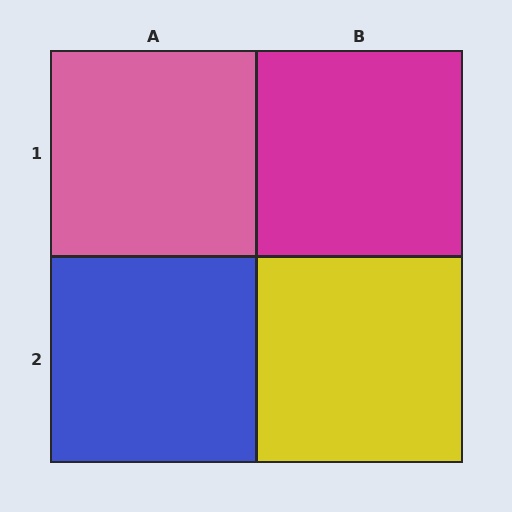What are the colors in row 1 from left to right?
Pink, magenta.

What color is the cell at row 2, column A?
Blue.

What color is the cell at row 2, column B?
Yellow.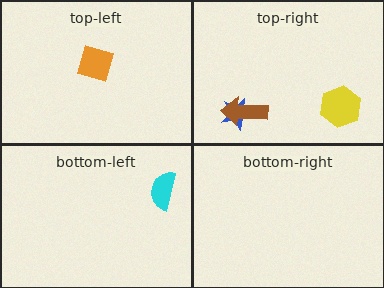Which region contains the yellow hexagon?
The top-right region.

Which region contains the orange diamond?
The top-left region.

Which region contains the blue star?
The top-right region.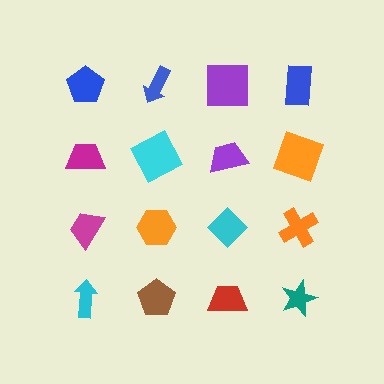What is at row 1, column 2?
A blue arrow.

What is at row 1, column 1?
A blue pentagon.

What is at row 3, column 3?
A cyan diamond.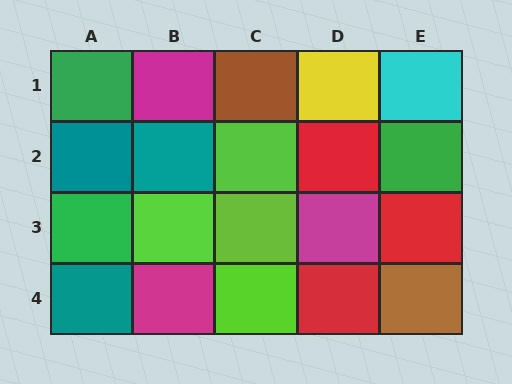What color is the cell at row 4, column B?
Magenta.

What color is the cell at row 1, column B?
Magenta.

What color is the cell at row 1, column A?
Green.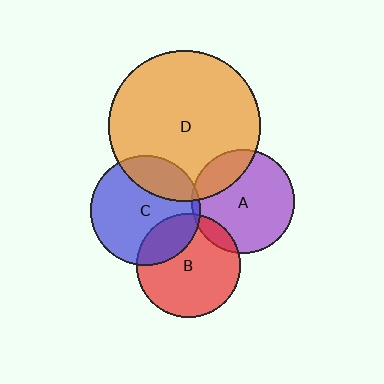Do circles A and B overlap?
Yes.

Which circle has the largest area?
Circle D (orange).